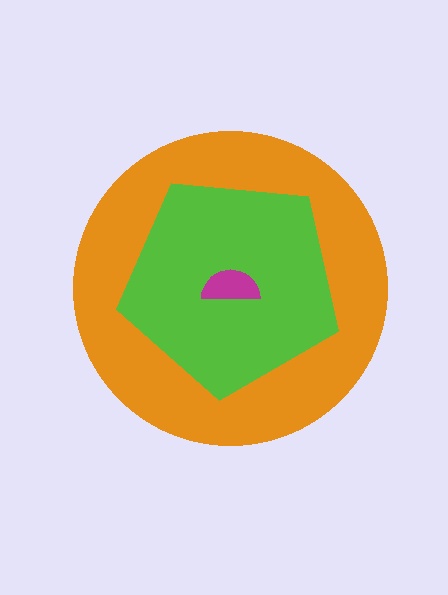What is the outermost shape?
The orange circle.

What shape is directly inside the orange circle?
The lime pentagon.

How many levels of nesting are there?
3.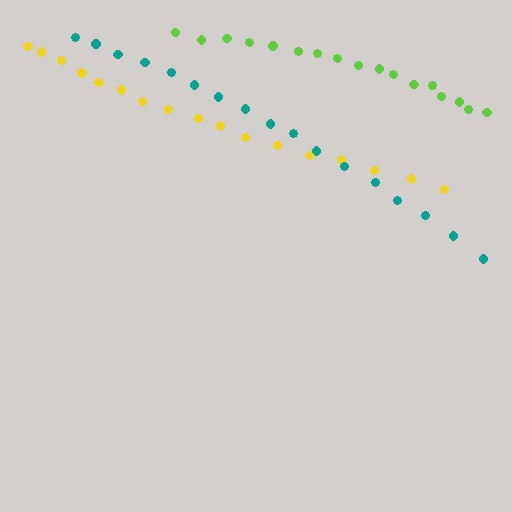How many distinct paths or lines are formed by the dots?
There are 3 distinct paths.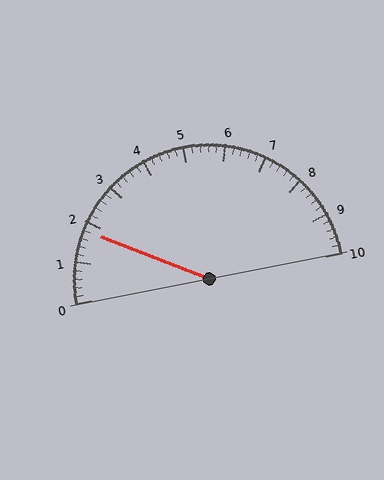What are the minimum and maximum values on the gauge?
The gauge ranges from 0 to 10.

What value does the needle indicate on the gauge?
The needle indicates approximately 1.8.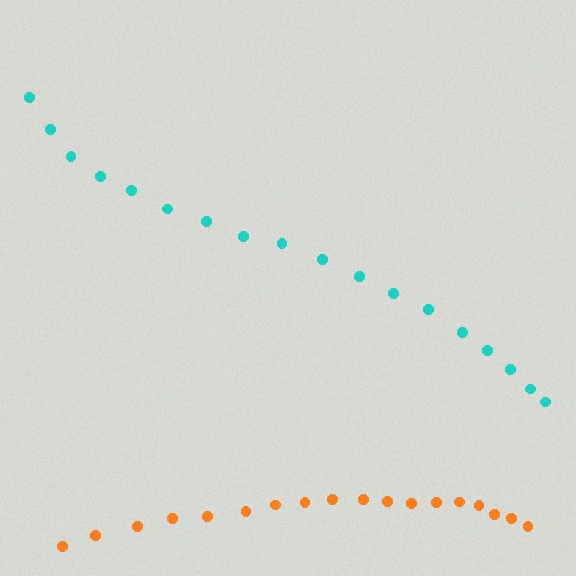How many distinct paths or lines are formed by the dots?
There are 2 distinct paths.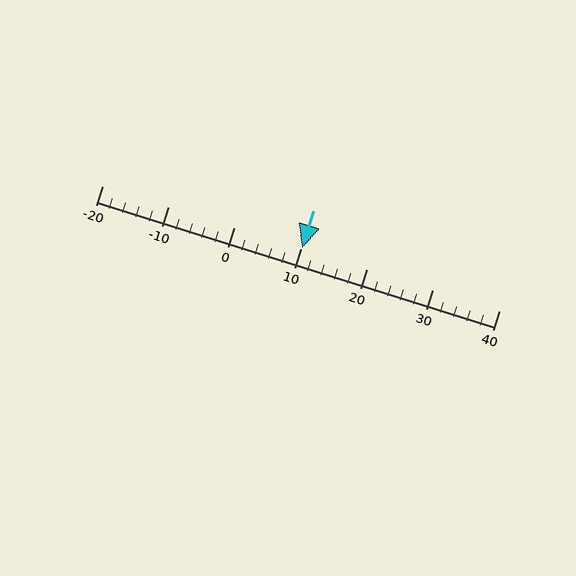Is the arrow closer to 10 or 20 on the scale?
The arrow is closer to 10.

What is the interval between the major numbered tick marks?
The major tick marks are spaced 10 units apart.